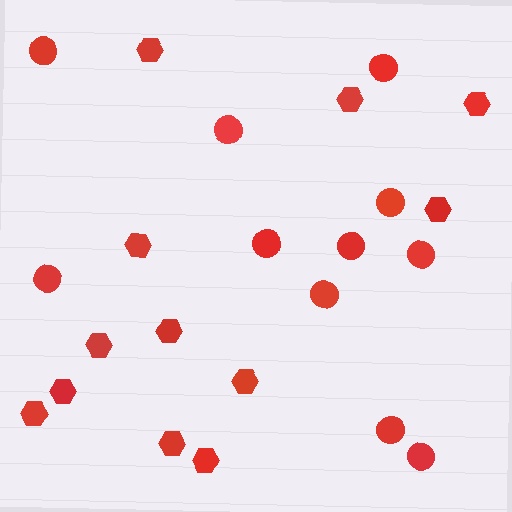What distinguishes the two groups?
There are 2 groups: one group of hexagons (12) and one group of circles (11).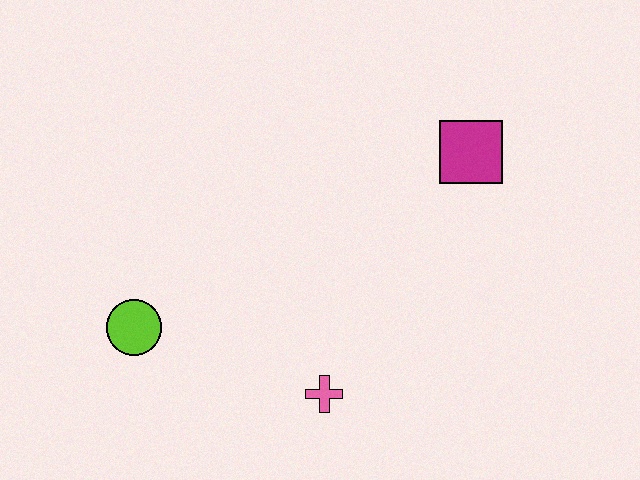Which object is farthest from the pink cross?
The magenta square is farthest from the pink cross.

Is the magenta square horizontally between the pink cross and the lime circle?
No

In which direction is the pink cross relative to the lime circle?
The pink cross is to the right of the lime circle.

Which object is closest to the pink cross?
The lime circle is closest to the pink cross.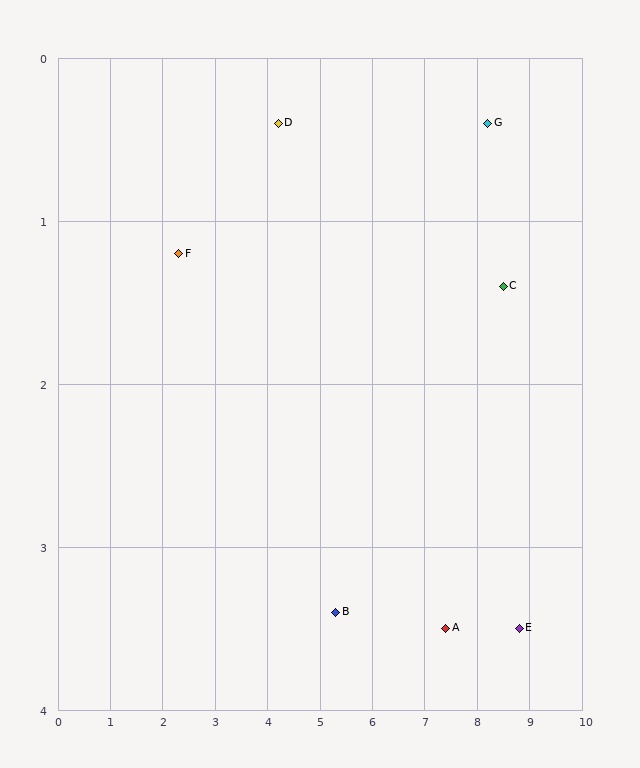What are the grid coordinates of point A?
Point A is at approximately (7.4, 3.5).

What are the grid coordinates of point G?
Point G is at approximately (8.2, 0.4).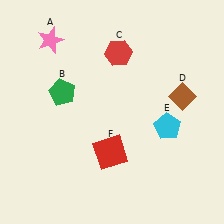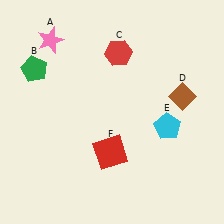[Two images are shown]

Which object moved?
The green pentagon (B) moved left.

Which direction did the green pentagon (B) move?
The green pentagon (B) moved left.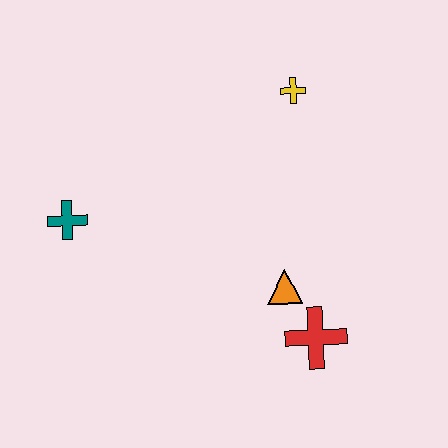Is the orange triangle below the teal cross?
Yes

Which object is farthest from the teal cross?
The red cross is farthest from the teal cross.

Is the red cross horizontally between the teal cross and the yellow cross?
No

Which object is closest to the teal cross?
The orange triangle is closest to the teal cross.